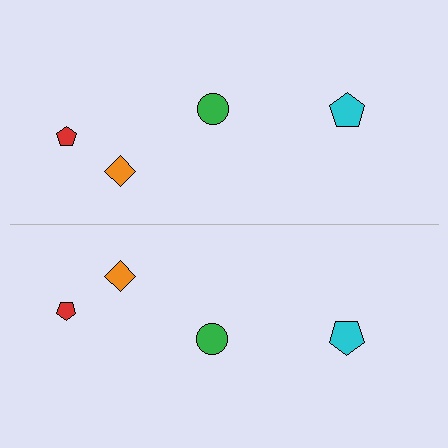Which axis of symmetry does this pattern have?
The pattern has a horizontal axis of symmetry running through the center of the image.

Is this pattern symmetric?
Yes, this pattern has bilateral (reflection) symmetry.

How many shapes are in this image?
There are 8 shapes in this image.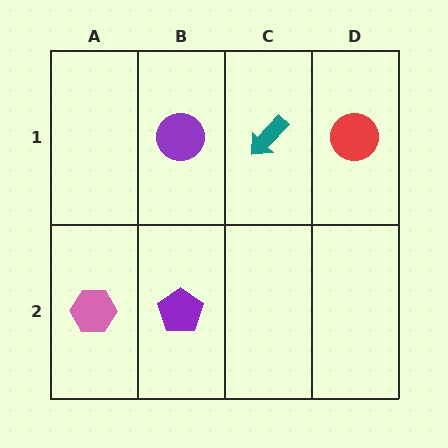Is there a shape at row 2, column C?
No, that cell is empty.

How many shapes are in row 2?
2 shapes.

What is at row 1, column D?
A red circle.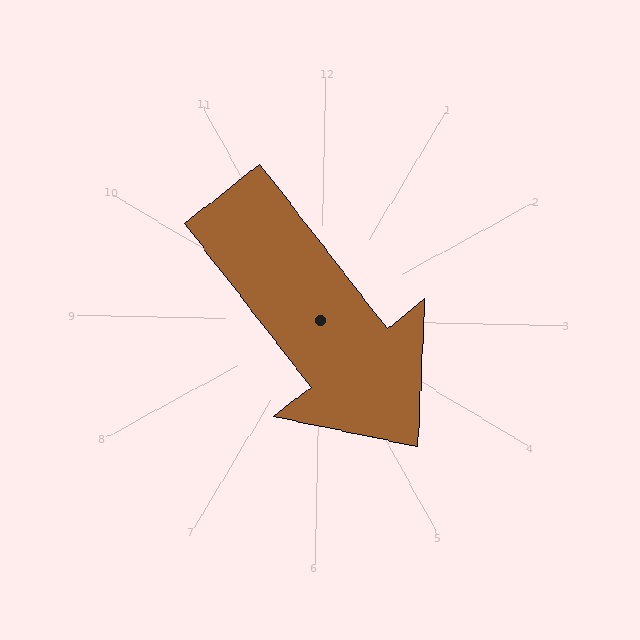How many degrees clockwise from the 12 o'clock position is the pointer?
Approximately 141 degrees.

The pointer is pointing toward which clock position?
Roughly 5 o'clock.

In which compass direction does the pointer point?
Southeast.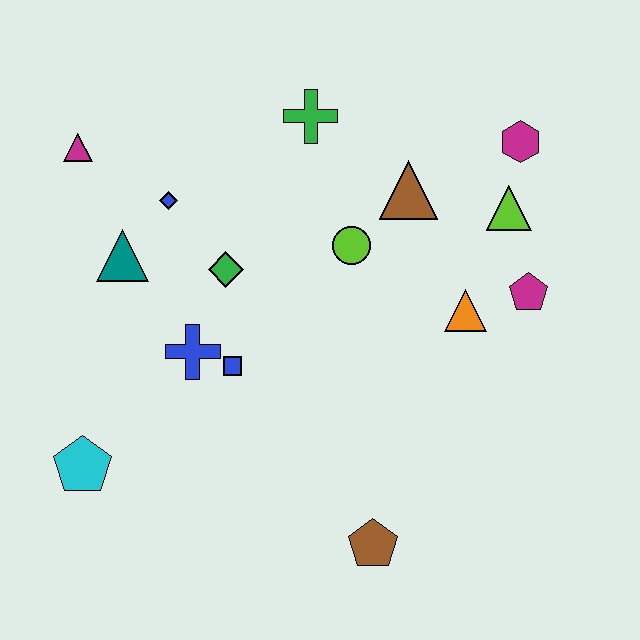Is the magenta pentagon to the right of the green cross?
Yes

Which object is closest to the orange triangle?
The magenta pentagon is closest to the orange triangle.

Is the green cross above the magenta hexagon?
Yes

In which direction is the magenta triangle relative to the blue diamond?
The magenta triangle is to the left of the blue diamond.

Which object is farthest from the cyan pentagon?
The magenta hexagon is farthest from the cyan pentagon.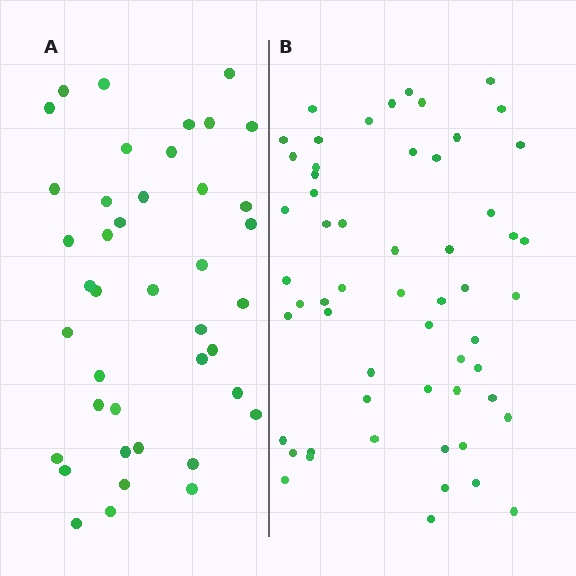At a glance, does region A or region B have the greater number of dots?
Region B (the right region) has more dots.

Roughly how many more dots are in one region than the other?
Region B has approximately 15 more dots than region A.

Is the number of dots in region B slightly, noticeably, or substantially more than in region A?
Region B has noticeably more, but not dramatically so. The ratio is roughly 1.4 to 1.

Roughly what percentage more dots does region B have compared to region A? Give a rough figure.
About 40% more.